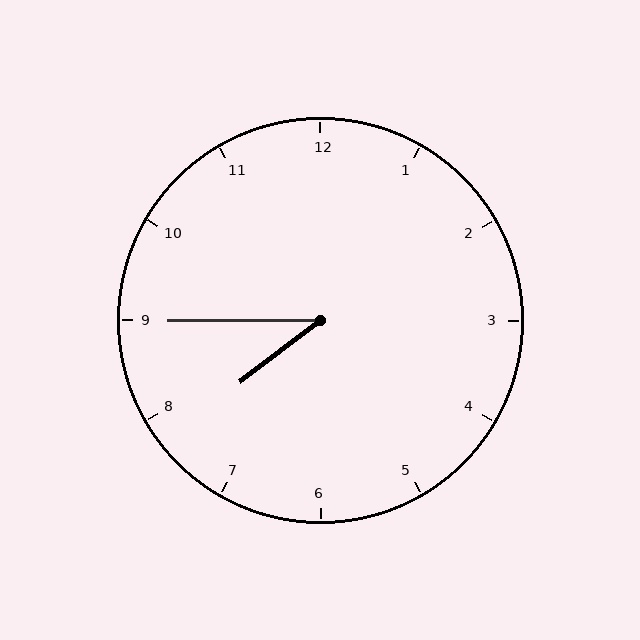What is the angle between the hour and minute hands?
Approximately 38 degrees.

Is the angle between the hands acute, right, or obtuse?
It is acute.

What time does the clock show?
7:45.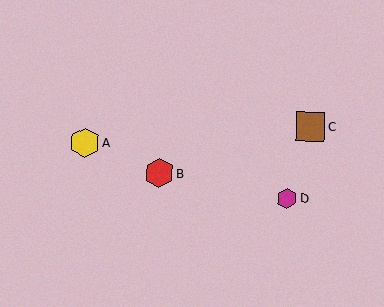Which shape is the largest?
The yellow hexagon (labeled A) is the largest.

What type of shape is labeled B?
Shape B is a red hexagon.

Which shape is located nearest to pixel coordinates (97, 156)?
The yellow hexagon (labeled A) at (85, 143) is nearest to that location.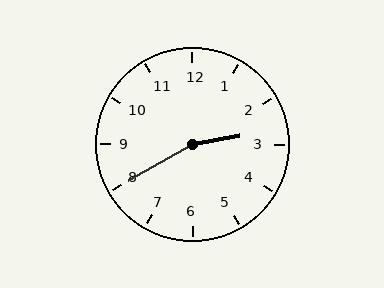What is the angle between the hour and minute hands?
Approximately 160 degrees.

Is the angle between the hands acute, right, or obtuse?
It is obtuse.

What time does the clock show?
2:40.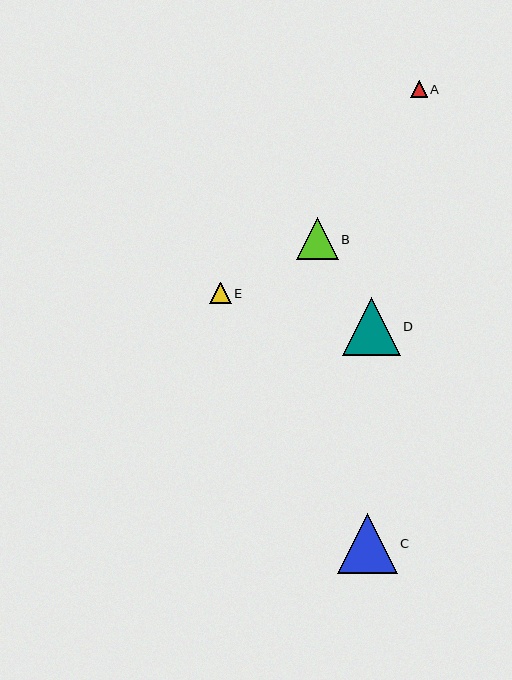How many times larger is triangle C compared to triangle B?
Triangle C is approximately 1.4 times the size of triangle B.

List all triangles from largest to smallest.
From largest to smallest: C, D, B, E, A.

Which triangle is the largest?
Triangle C is the largest with a size of approximately 60 pixels.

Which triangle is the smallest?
Triangle A is the smallest with a size of approximately 17 pixels.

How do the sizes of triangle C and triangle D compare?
Triangle C and triangle D are approximately the same size.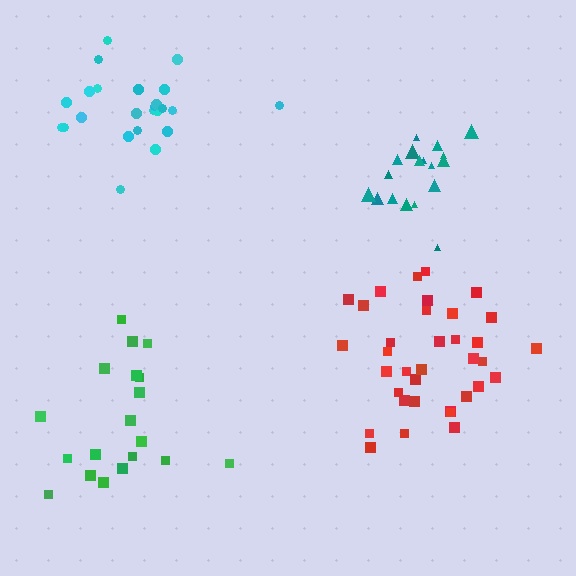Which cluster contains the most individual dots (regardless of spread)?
Red (35).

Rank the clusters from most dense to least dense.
cyan, teal, red, green.